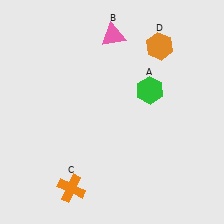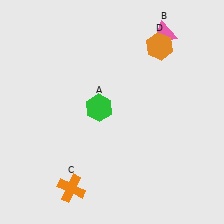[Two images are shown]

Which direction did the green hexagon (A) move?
The green hexagon (A) moved left.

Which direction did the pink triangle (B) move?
The pink triangle (B) moved right.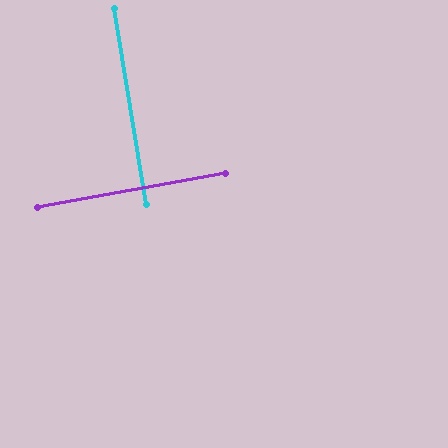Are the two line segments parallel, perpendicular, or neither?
Perpendicular — they meet at approximately 89°.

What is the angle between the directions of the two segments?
Approximately 89 degrees.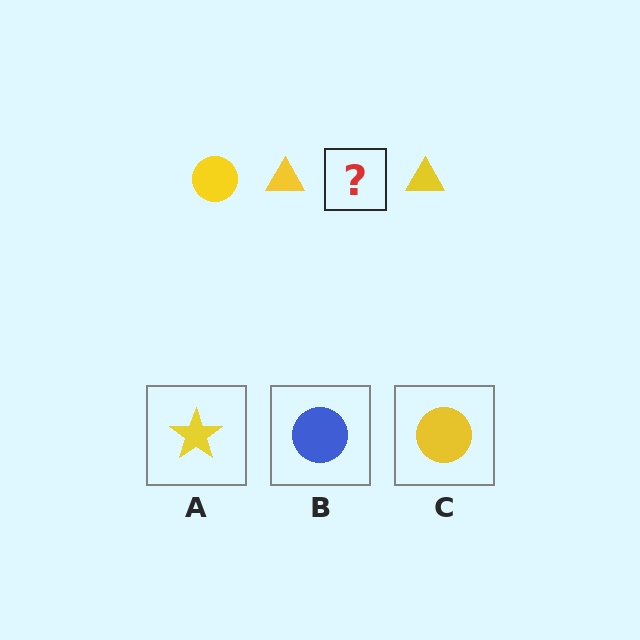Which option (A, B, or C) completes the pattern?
C.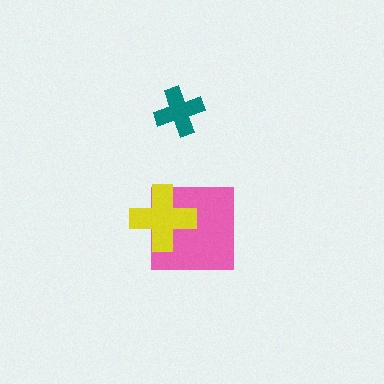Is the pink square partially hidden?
Yes, it is partially covered by another shape.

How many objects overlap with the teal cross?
0 objects overlap with the teal cross.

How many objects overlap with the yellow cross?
1 object overlaps with the yellow cross.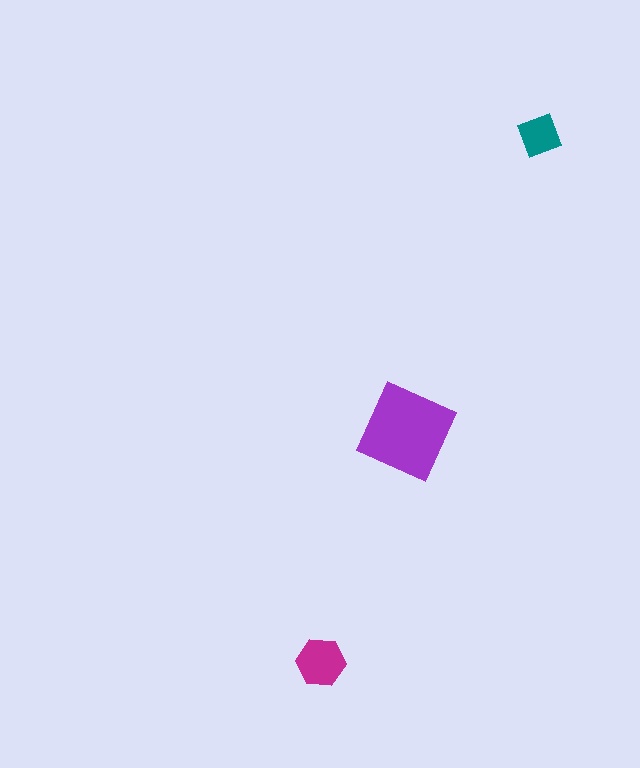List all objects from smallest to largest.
The teal square, the magenta hexagon, the purple diamond.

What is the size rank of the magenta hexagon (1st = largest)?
2nd.